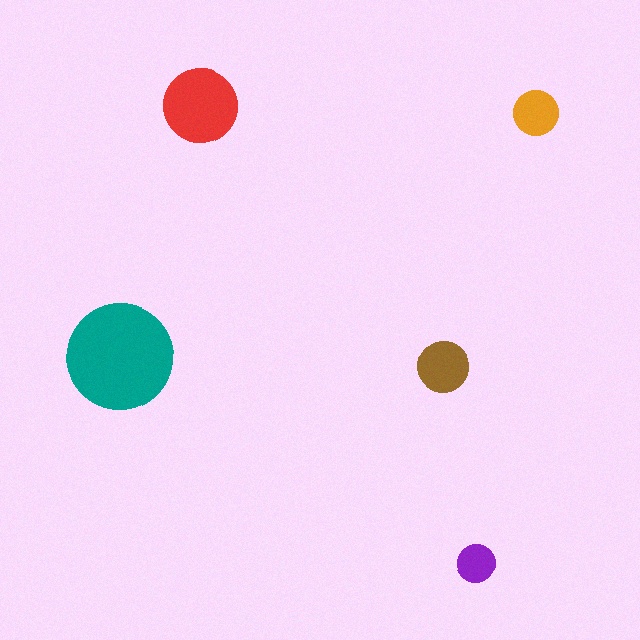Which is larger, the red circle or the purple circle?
The red one.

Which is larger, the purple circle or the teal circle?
The teal one.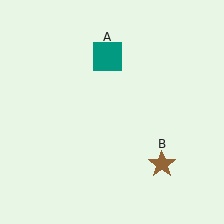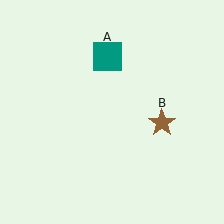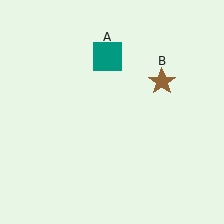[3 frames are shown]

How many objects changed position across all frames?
1 object changed position: brown star (object B).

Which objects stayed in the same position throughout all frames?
Teal square (object A) remained stationary.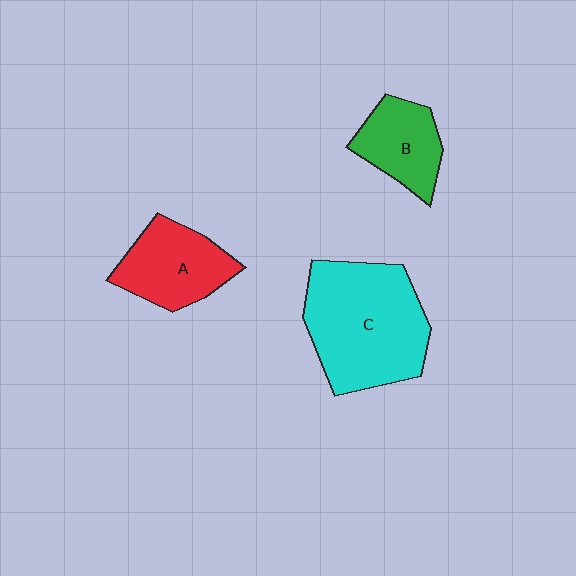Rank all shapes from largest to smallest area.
From largest to smallest: C (cyan), A (red), B (green).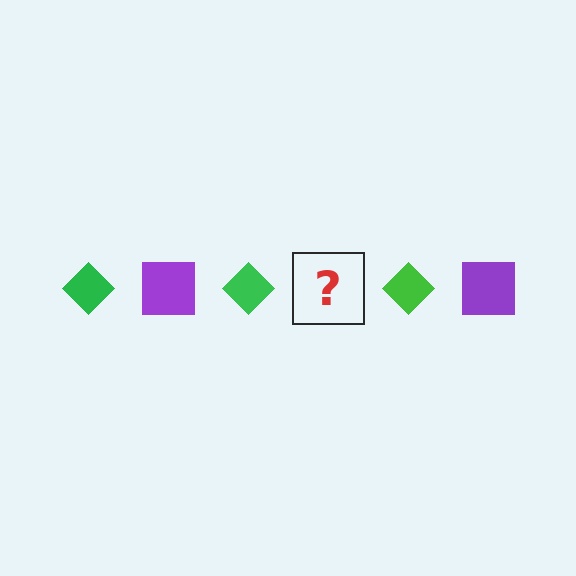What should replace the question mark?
The question mark should be replaced with a purple square.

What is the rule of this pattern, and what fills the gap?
The rule is that the pattern alternates between green diamond and purple square. The gap should be filled with a purple square.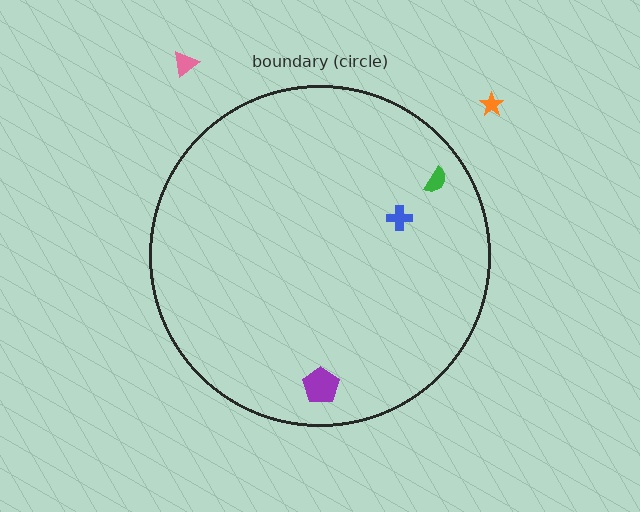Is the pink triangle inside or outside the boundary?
Outside.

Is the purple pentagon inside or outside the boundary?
Inside.